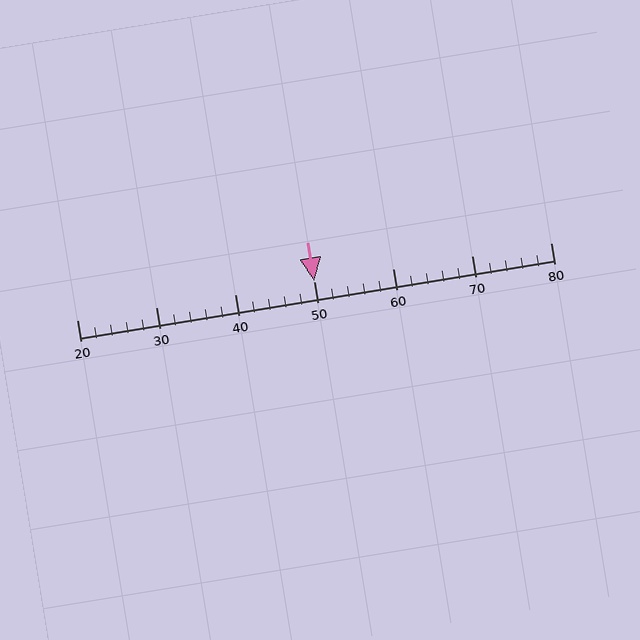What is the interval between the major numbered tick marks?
The major tick marks are spaced 10 units apart.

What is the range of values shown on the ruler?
The ruler shows values from 20 to 80.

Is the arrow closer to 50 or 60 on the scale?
The arrow is closer to 50.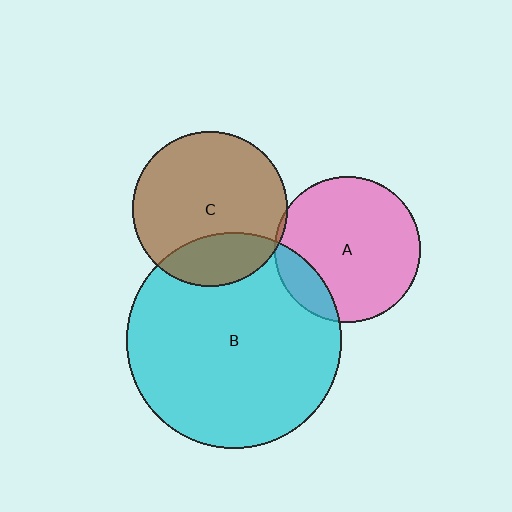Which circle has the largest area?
Circle B (cyan).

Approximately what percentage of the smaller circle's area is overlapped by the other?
Approximately 5%.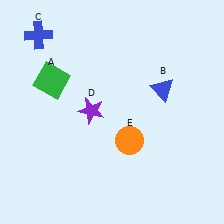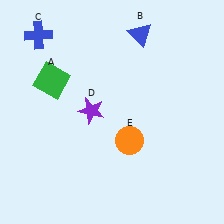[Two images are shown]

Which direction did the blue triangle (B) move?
The blue triangle (B) moved up.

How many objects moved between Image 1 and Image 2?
1 object moved between the two images.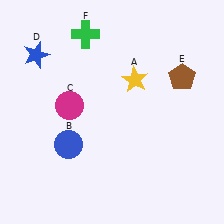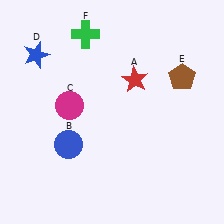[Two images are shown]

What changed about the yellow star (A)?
In Image 1, A is yellow. In Image 2, it changed to red.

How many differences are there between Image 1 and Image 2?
There is 1 difference between the two images.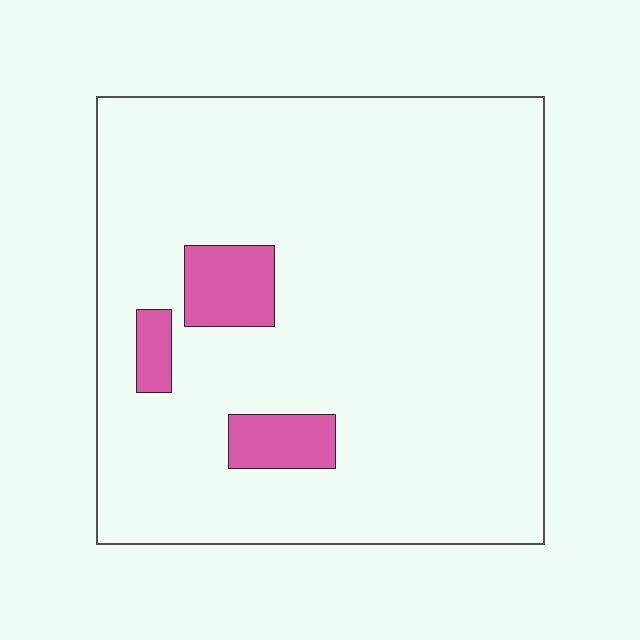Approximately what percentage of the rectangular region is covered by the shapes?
Approximately 10%.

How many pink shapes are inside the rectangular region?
3.